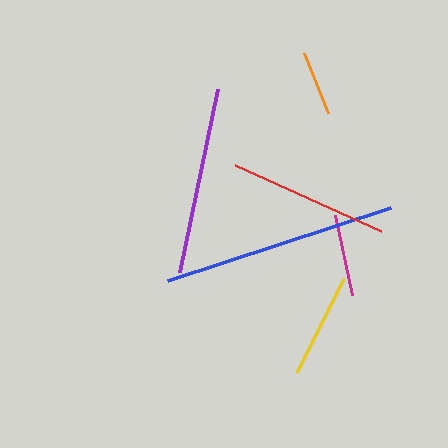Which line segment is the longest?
The blue line is the longest at approximately 234 pixels.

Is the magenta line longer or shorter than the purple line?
The purple line is longer than the magenta line.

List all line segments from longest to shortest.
From longest to shortest: blue, purple, red, yellow, magenta, orange.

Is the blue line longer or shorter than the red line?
The blue line is longer than the red line.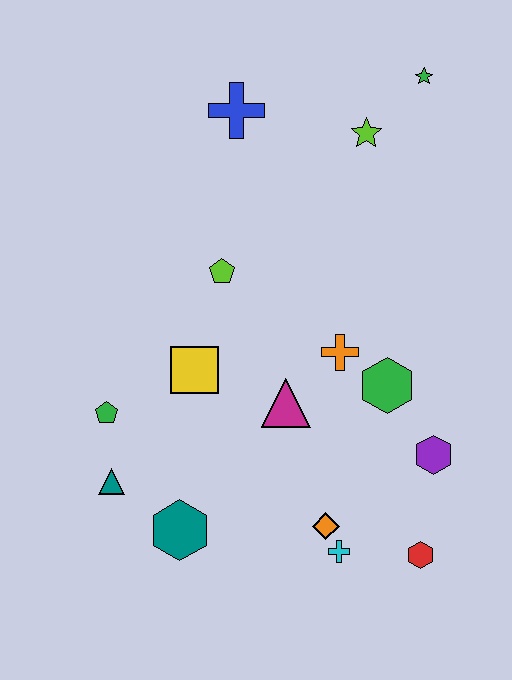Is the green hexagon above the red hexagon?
Yes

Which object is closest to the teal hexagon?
The teal triangle is closest to the teal hexagon.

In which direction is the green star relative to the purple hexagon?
The green star is above the purple hexagon.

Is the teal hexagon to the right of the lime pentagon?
No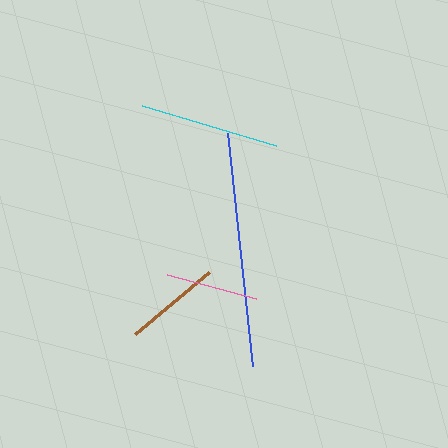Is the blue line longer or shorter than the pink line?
The blue line is longer than the pink line.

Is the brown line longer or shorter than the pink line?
The brown line is longer than the pink line.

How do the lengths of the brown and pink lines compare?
The brown and pink lines are approximately the same length.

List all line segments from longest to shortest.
From longest to shortest: blue, cyan, brown, pink.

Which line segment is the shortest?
The pink line is the shortest at approximately 92 pixels.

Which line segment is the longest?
The blue line is the longest at approximately 234 pixels.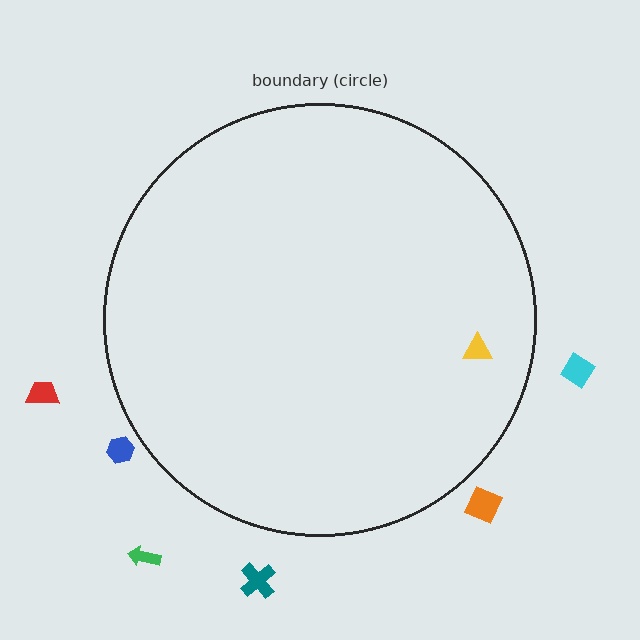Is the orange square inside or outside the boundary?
Outside.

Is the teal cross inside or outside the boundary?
Outside.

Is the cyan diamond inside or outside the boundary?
Outside.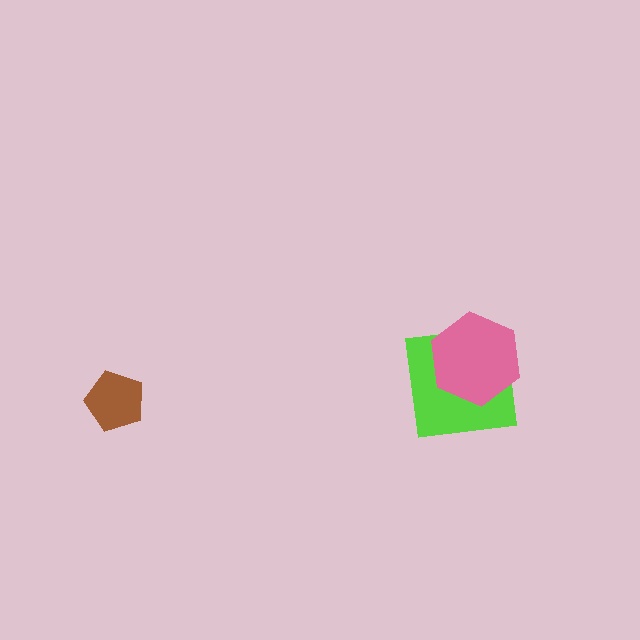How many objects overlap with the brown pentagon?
0 objects overlap with the brown pentagon.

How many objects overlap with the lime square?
1 object overlaps with the lime square.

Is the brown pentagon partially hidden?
No, no other shape covers it.